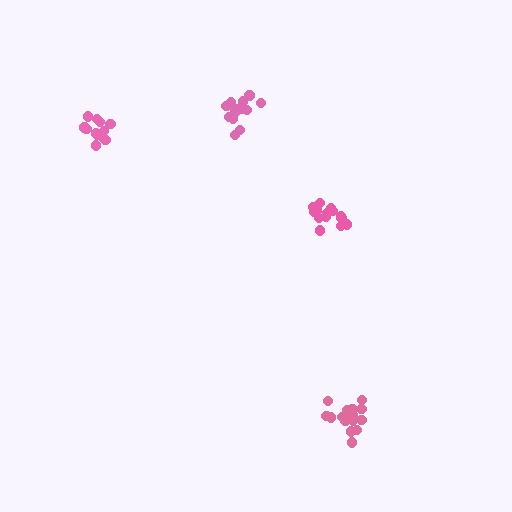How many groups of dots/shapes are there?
There are 4 groups.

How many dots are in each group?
Group 1: 18 dots, Group 2: 14 dots, Group 3: 14 dots, Group 4: 15 dots (61 total).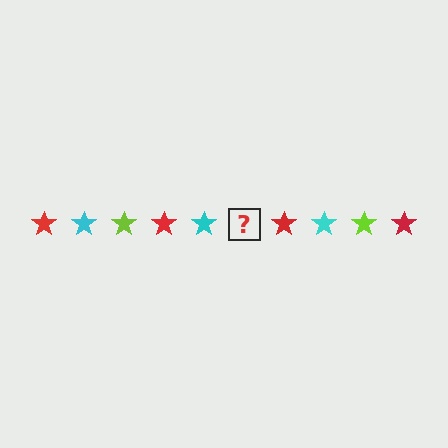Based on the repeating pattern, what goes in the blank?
The blank should be a lime star.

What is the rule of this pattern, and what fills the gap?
The rule is that the pattern cycles through red, cyan, lime stars. The gap should be filled with a lime star.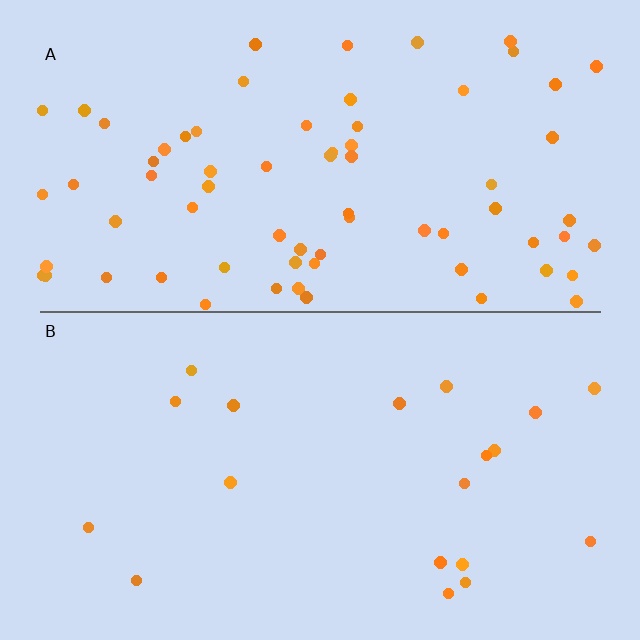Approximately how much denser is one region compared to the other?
Approximately 3.7× — region A over region B.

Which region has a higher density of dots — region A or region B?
A (the top).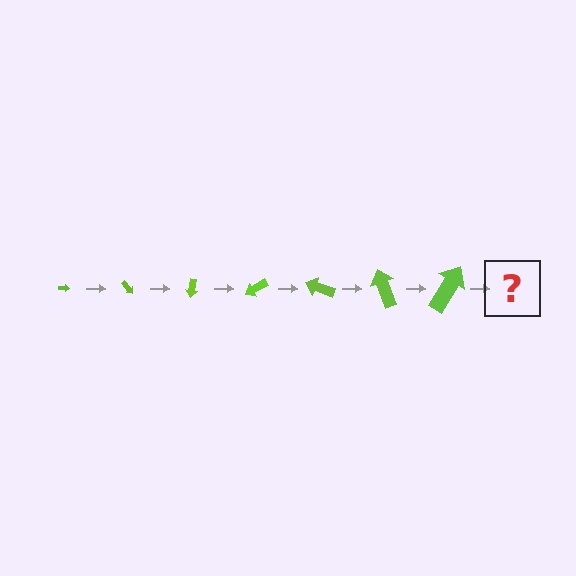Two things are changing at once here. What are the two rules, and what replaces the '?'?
The two rules are that the arrow grows larger each step and it rotates 50 degrees each step. The '?' should be an arrow, larger than the previous one and rotated 350 degrees from the start.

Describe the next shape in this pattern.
It should be an arrow, larger than the previous one and rotated 350 degrees from the start.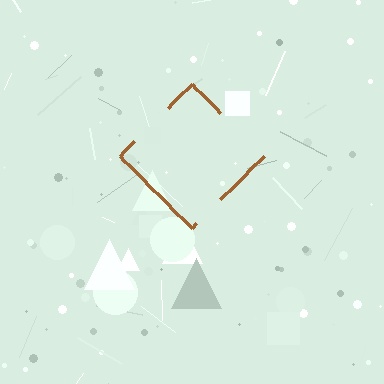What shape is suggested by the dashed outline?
The dashed outline suggests a diamond.